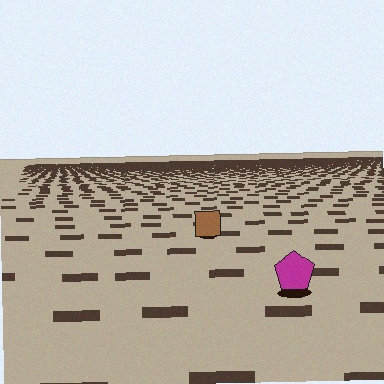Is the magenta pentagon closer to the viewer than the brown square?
Yes. The magenta pentagon is closer — you can tell from the texture gradient: the ground texture is coarser near it.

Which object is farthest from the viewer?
The brown square is farthest from the viewer. It appears smaller and the ground texture around it is denser.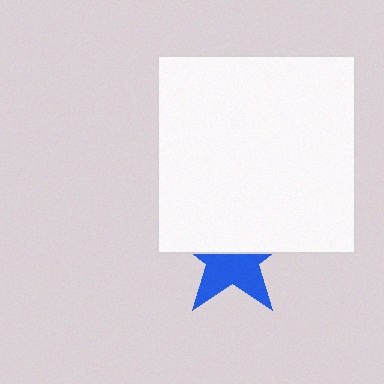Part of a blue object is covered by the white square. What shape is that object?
It is a star.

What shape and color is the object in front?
The object in front is a white square.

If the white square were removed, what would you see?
You would see the complete blue star.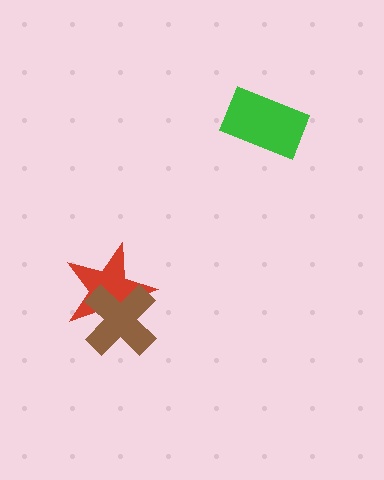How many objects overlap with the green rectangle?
0 objects overlap with the green rectangle.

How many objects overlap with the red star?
1 object overlaps with the red star.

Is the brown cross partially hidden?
No, no other shape covers it.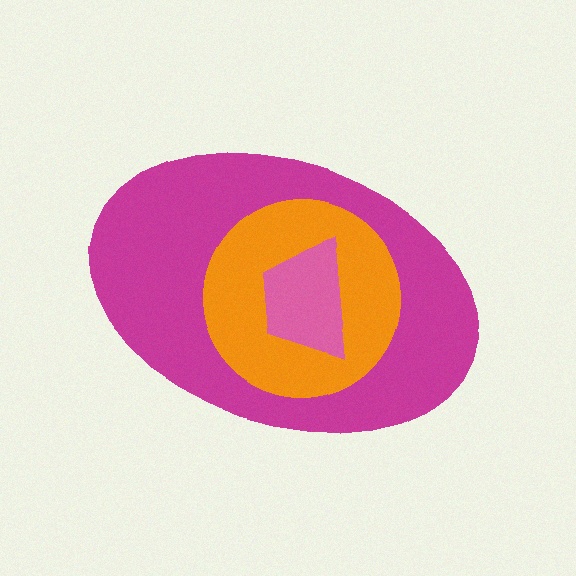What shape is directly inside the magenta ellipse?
The orange circle.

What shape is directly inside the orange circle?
The pink trapezoid.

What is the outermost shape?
The magenta ellipse.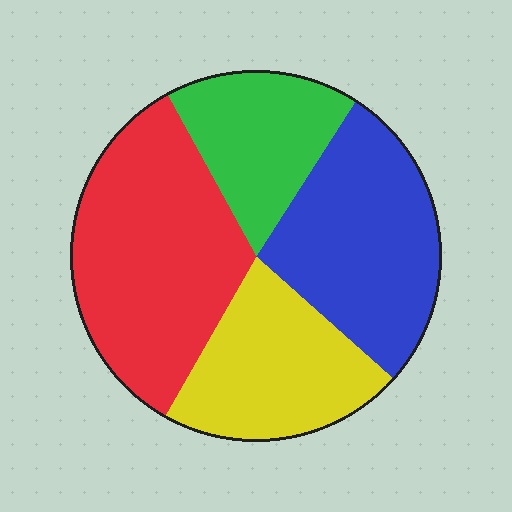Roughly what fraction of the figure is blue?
Blue covers roughly 25% of the figure.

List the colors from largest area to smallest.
From largest to smallest: red, blue, yellow, green.